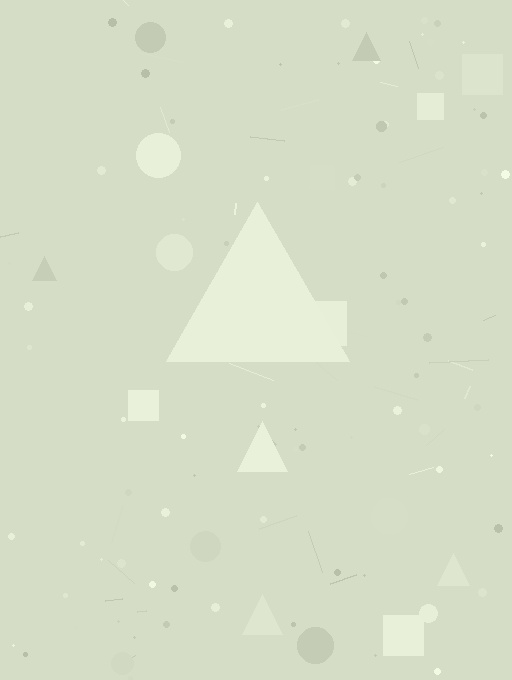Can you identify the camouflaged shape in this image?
The camouflaged shape is a triangle.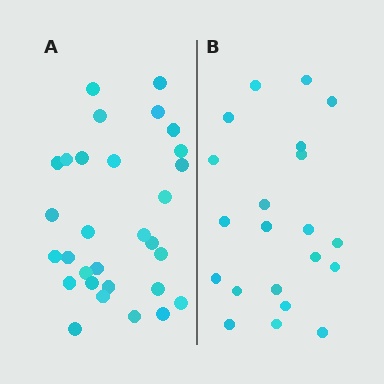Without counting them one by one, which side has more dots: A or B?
Region A (the left region) has more dots.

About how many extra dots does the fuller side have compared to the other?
Region A has roughly 8 or so more dots than region B.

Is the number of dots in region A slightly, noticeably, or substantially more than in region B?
Region A has noticeably more, but not dramatically so. The ratio is roughly 1.4 to 1.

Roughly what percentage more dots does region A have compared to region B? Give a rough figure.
About 45% more.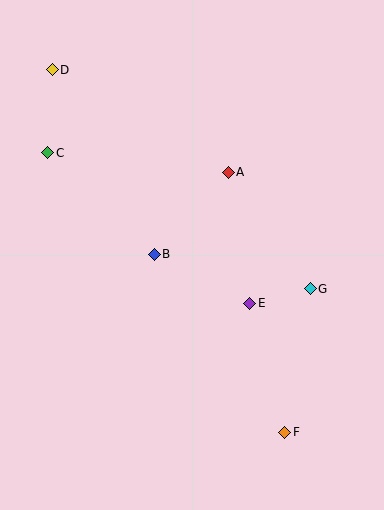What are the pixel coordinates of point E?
Point E is at (250, 303).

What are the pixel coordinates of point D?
Point D is at (52, 70).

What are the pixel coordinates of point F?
Point F is at (285, 432).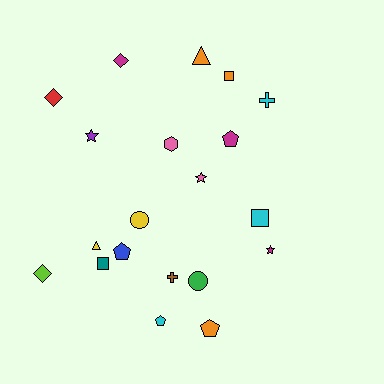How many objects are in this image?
There are 20 objects.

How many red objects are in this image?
There is 1 red object.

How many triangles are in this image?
There are 2 triangles.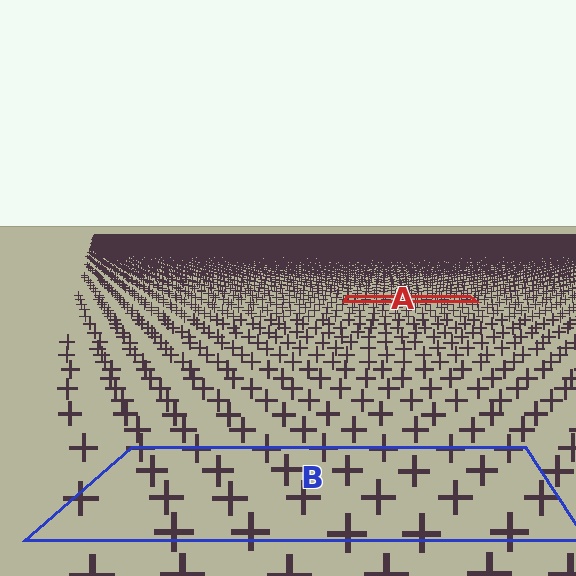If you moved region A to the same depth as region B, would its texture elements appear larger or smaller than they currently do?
They would appear larger. At a closer depth, the same texture elements are projected at a bigger on-screen size.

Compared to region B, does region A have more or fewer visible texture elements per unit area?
Region A has more texture elements per unit area — they are packed more densely because it is farther away.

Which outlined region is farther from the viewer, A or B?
Region A is farther from the viewer — the texture elements inside it appear smaller and more densely packed.